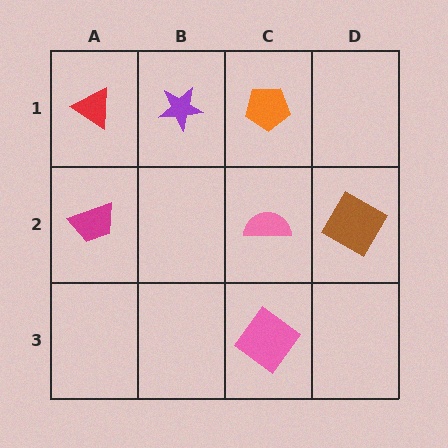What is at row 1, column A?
A red triangle.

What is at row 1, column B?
A purple star.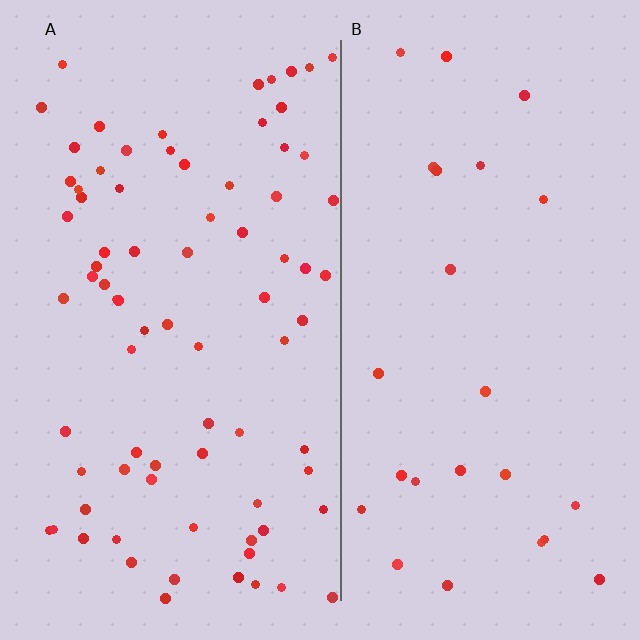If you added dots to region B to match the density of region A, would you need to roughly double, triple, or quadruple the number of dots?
Approximately triple.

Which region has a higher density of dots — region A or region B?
A (the left).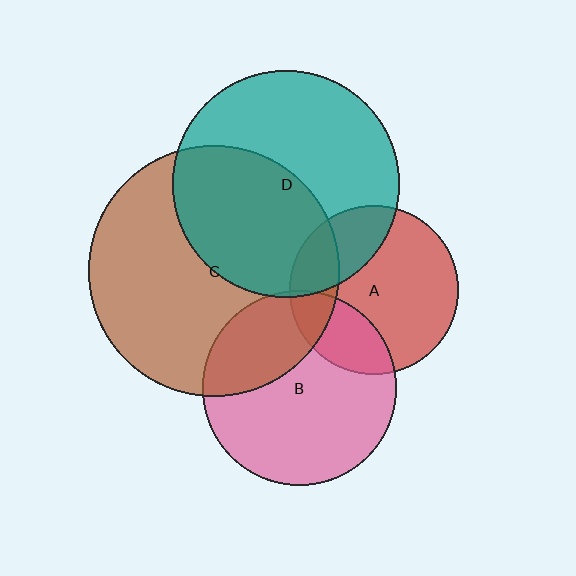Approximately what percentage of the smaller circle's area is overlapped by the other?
Approximately 5%.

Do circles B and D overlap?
Yes.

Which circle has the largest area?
Circle C (brown).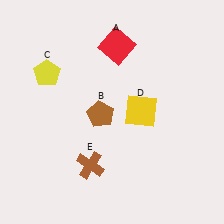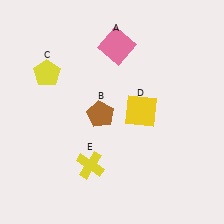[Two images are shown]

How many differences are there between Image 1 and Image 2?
There are 2 differences between the two images.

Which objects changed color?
A changed from red to pink. E changed from brown to yellow.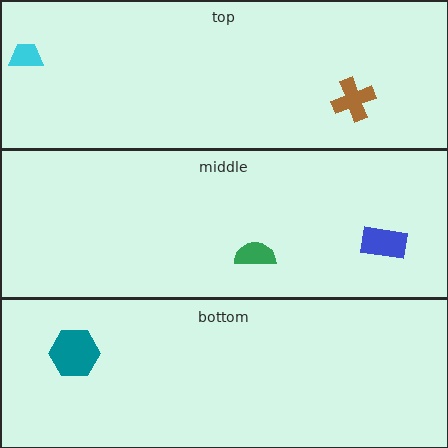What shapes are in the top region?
The brown cross, the cyan trapezoid.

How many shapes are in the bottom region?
1.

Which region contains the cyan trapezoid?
The top region.